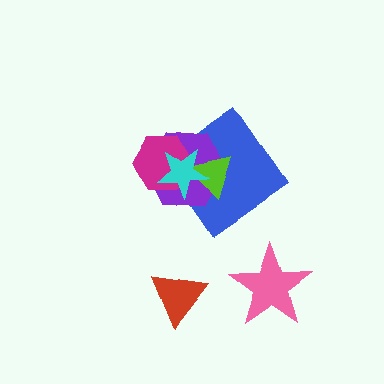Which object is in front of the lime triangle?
The cyan star is in front of the lime triangle.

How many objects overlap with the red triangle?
0 objects overlap with the red triangle.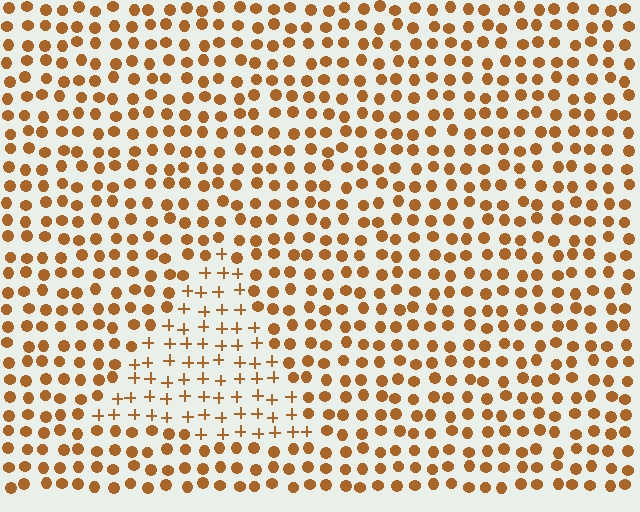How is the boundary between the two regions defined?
The boundary is defined by a change in element shape: plus signs inside vs. circles outside. All elements share the same color and spacing.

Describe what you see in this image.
The image is filled with small brown elements arranged in a uniform grid. A triangle-shaped region contains plus signs, while the surrounding area contains circles. The boundary is defined purely by the change in element shape.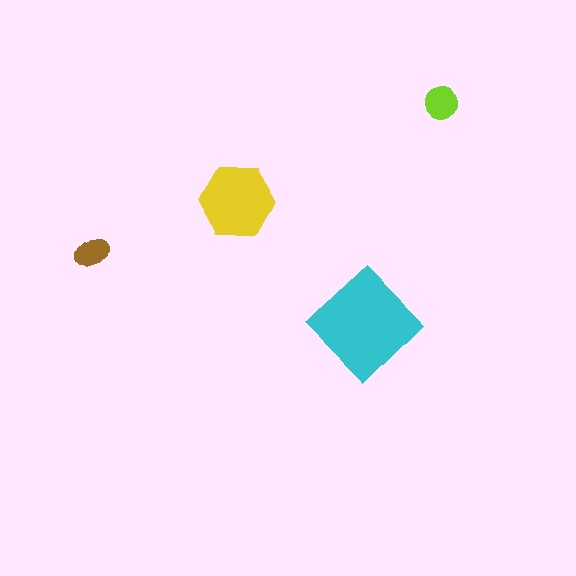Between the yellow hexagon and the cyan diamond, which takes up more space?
The cyan diamond.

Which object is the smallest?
The brown ellipse.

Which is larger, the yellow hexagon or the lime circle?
The yellow hexagon.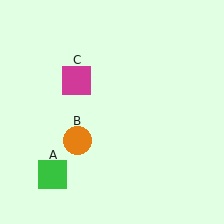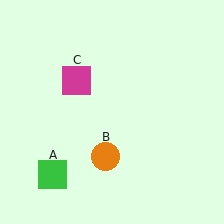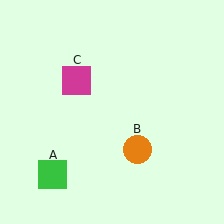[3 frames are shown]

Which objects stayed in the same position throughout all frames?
Green square (object A) and magenta square (object C) remained stationary.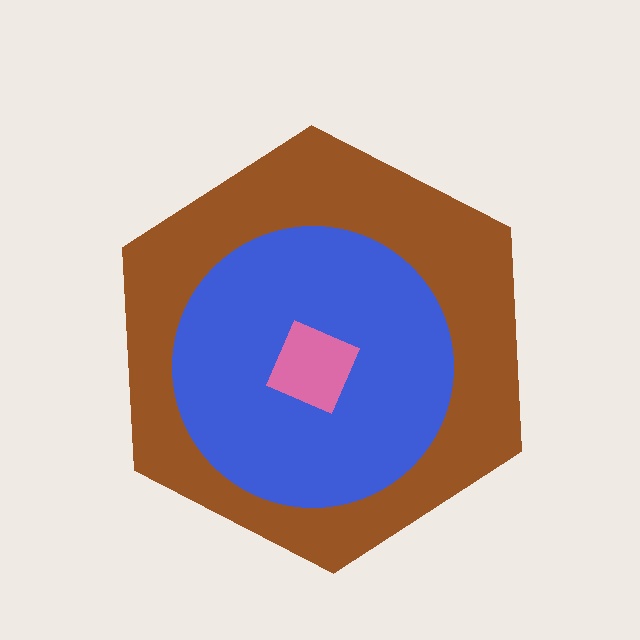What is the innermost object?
The pink square.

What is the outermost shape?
The brown hexagon.